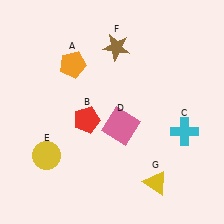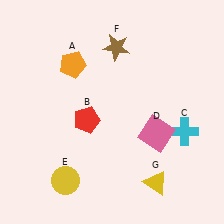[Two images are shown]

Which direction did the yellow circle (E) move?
The yellow circle (E) moved down.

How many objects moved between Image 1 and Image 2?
2 objects moved between the two images.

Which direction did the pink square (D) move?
The pink square (D) moved right.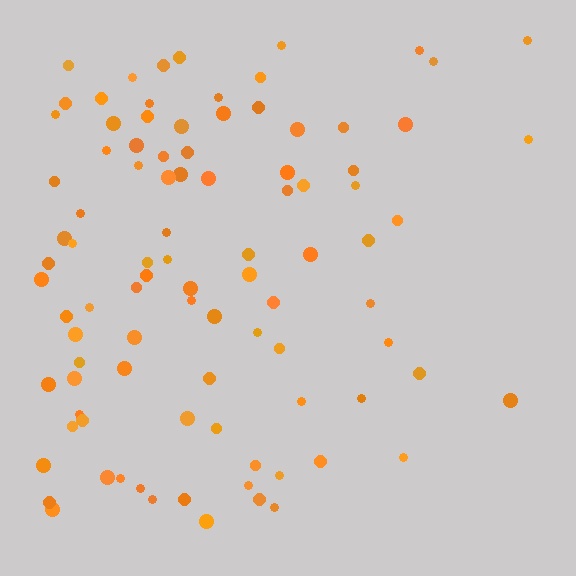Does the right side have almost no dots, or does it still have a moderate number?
Still a moderate number, just noticeably fewer than the left.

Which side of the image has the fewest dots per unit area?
The right.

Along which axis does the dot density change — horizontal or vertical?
Horizontal.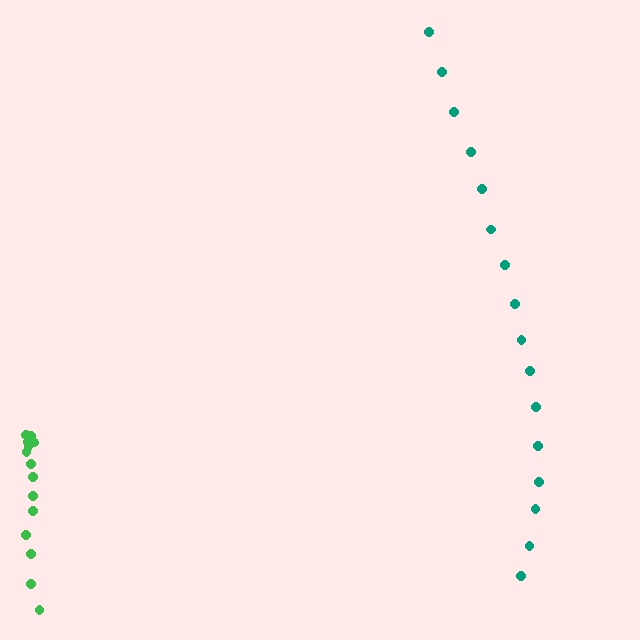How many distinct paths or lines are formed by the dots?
There are 2 distinct paths.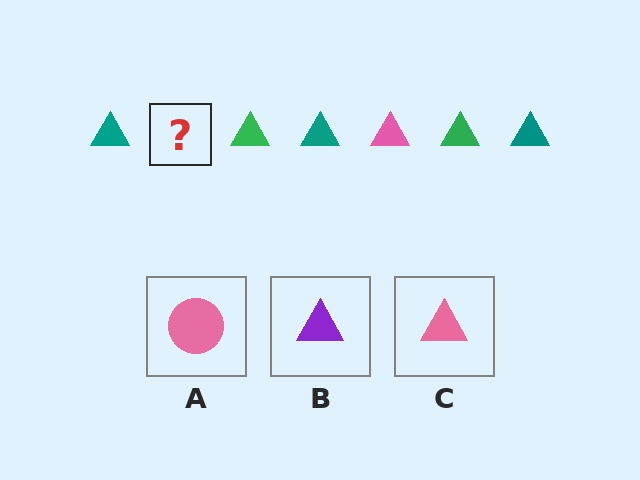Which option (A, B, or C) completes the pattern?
C.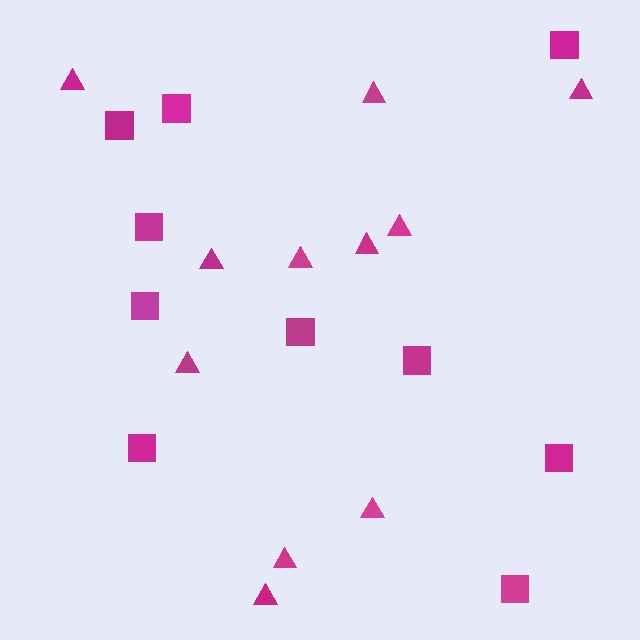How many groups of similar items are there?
There are 2 groups: one group of squares (10) and one group of triangles (11).